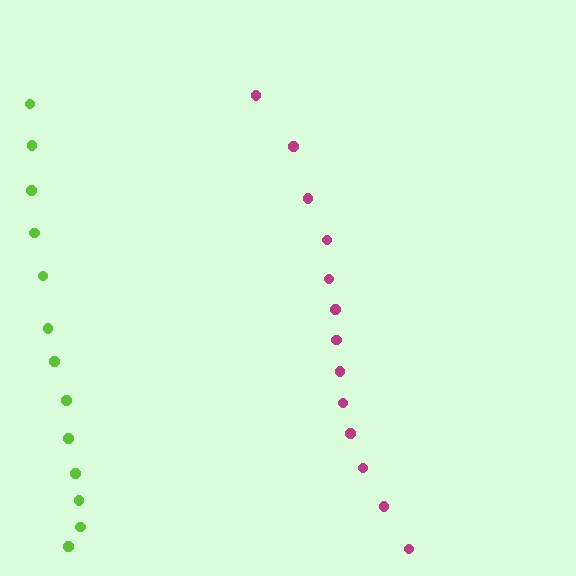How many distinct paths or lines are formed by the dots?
There are 2 distinct paths.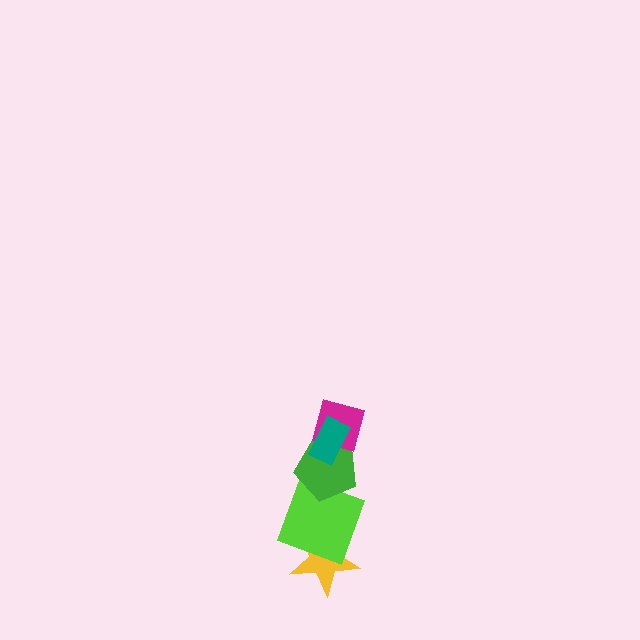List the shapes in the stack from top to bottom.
From top to bottom: the teal rectangle, the magenta square, the green pentagon, the lime square, the yellow star.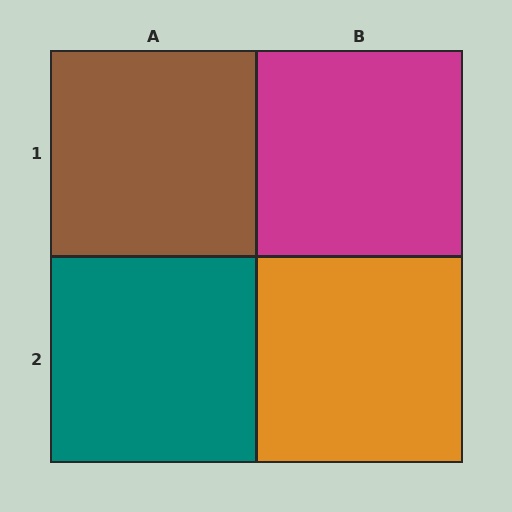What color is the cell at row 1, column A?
Brown.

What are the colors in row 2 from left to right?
Teal, orange.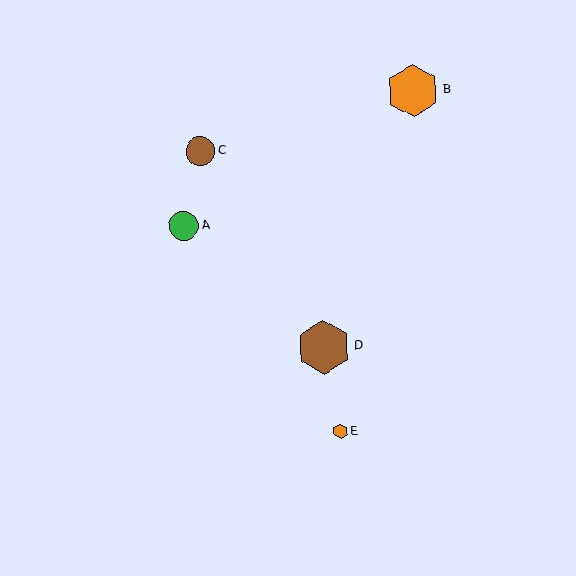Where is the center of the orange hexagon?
The center of the orange hexagon is at (341, 431).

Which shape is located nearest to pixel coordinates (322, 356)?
The brown hexagon (labeled D) at (324, 347) is nearest to that location.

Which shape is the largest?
The brown hexagon (labeled D) is the largest.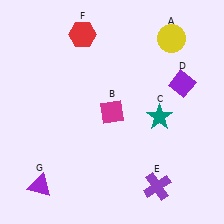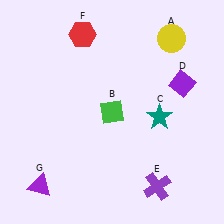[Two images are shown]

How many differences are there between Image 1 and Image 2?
There is 1 difference between the two images.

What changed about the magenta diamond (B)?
In Image 1, B is magenta. In Image 2, it changed to green.